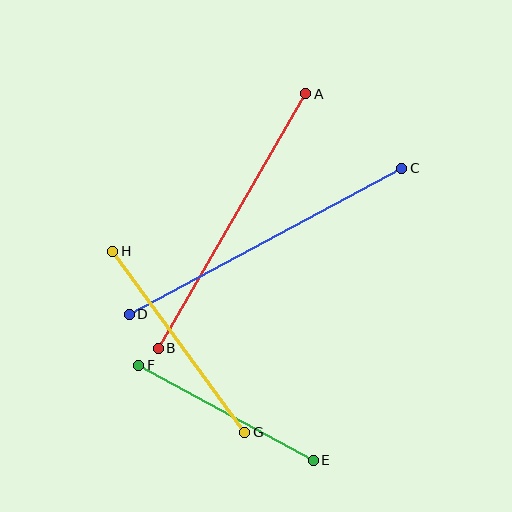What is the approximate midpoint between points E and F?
The midpoint is at approximately (226, 413) pixels.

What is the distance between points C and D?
The distance is approximately 309 pixels.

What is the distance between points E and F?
The distance is approximately 199 pixels.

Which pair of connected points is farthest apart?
Points C and D are farthest apart.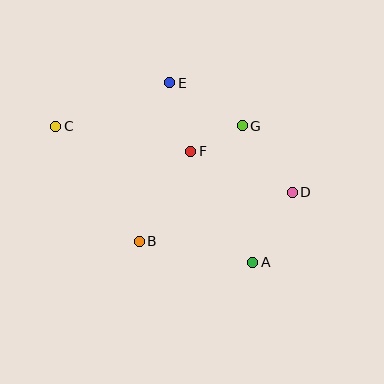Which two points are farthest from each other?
Points C and D are farthest from each other.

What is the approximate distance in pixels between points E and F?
The distance between E and F is approximately 71 pixels.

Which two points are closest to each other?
Points F and G are closest to each other.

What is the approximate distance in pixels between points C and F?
The distance between C and F is approximately 137 pixels.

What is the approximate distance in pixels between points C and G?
The distance between C and G is approximately 186 pixels.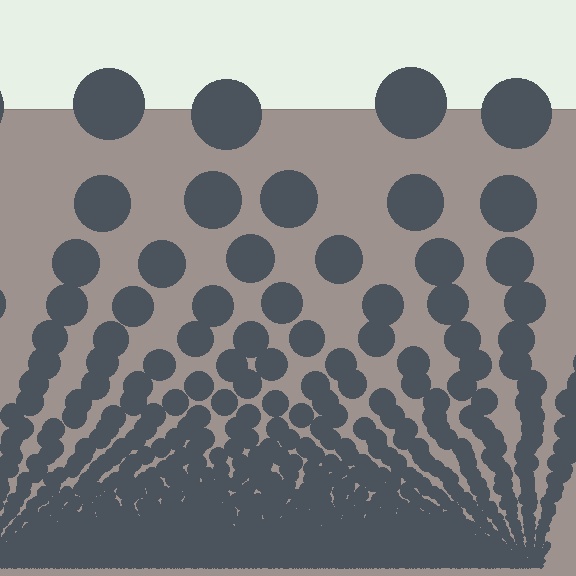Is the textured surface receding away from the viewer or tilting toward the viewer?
The surface appears to tilt toward the viewer. Texture elements get larger and sparser toward the top.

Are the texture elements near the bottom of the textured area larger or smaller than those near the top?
Smaller. The gradient is inverted — elements near the bottom are smaller and denser.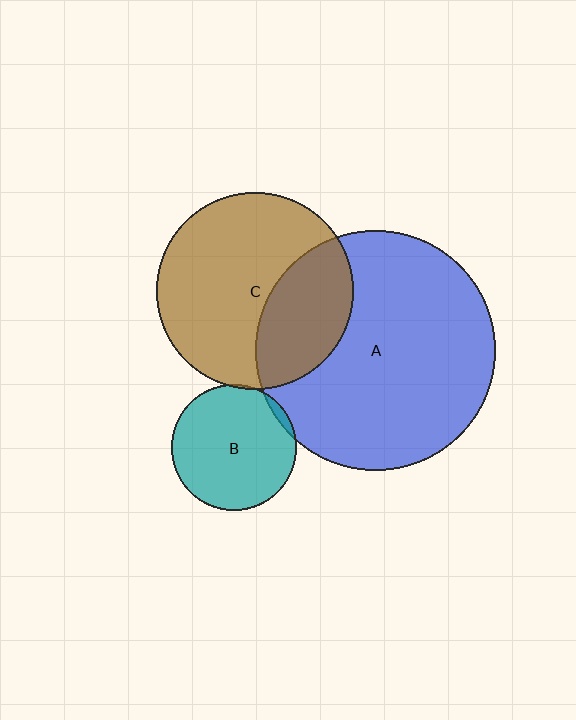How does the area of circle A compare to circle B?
Approximately 3.7 times.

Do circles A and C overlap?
Yes.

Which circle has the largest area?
Circle A (blue).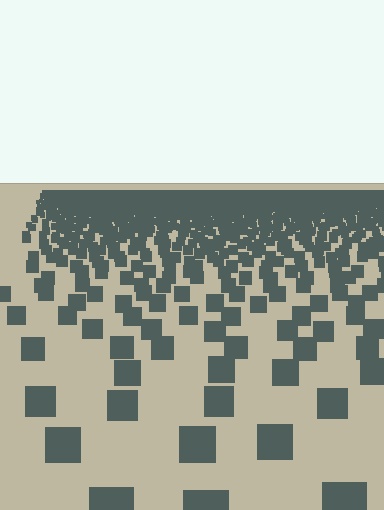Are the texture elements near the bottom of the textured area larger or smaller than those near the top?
Larger. Near the bottom, elements are closer to the viewer and appear at a bigger on-screen size.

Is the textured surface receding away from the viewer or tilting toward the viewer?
The surface is receding away from the viewer. Texture elements get smaller and denser toward the top.